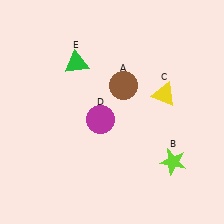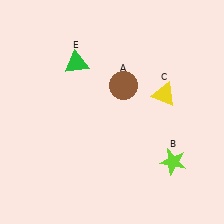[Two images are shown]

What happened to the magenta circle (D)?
The magenta circle (D) was removed in Image 2. It was in the bottom-left area of Image 1.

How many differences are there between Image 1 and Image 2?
There is 1 difference between the two images.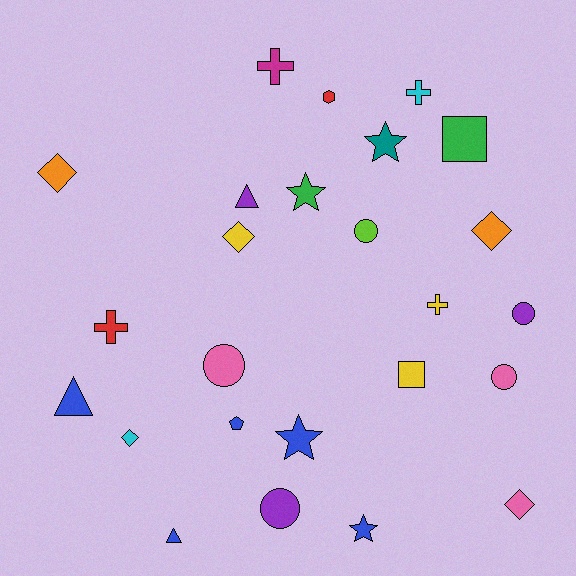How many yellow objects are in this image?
There are 3 yellow objects.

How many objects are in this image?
There are 25 objects.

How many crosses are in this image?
There are 4 crosses.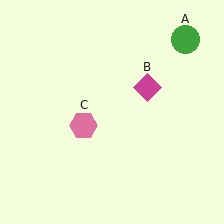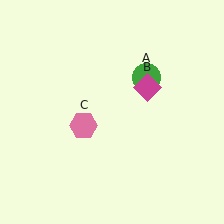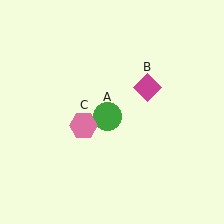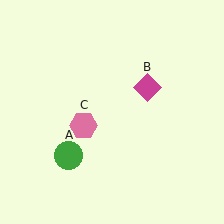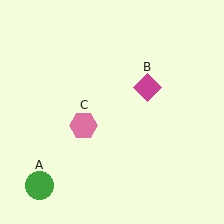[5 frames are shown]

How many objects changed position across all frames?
1 object changed position: green circle (object A).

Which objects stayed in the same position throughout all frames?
Magenta diamond (object B) and pink hexagon (object C) remained stationary.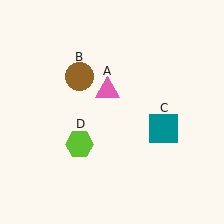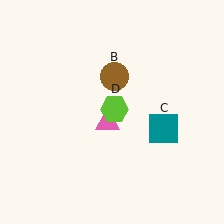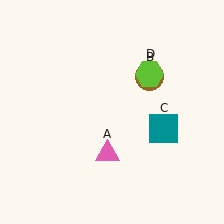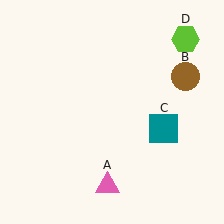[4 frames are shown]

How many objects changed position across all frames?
3 objects changed position: pink triangle (object A), brown circle (object B), lime hexagon (object D).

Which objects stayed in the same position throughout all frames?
Teal square (object C) remained stationary.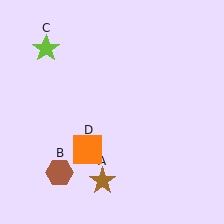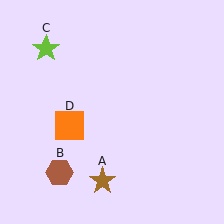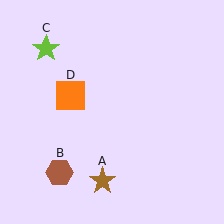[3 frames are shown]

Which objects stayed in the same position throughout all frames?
Brown star (object A) and brown hexagon (object B) and lime star (object C) remained stationary.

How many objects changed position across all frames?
1 object changed position: orange square (object D).